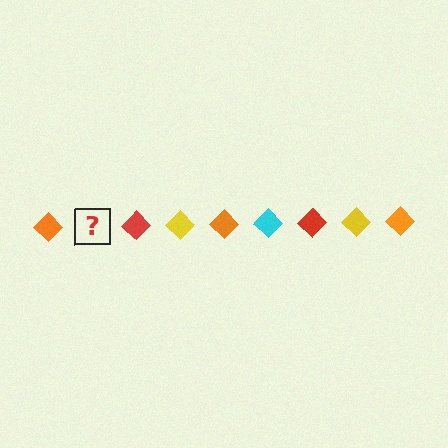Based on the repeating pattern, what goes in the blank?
The blank should be a cyan diamond.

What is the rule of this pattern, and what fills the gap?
The rule is that the pattern cycles through orange, cyan, red, yellow diamonds. The gap should be filled with a cyan diamond.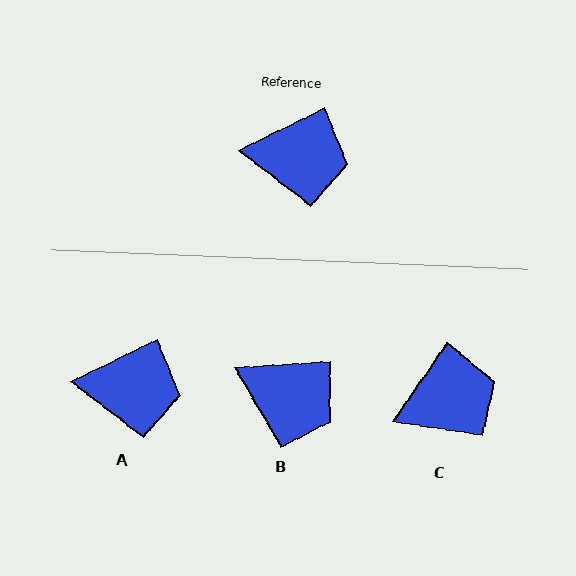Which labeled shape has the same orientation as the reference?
A.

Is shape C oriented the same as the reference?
No, it is off by about 29 degrees.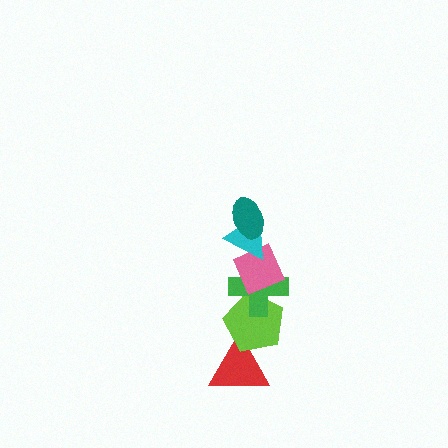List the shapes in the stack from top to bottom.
From top to bottom: the teal ellipse, the cyan triangle, the pink diamond, the green cross, the lime pentagon, the red triangle.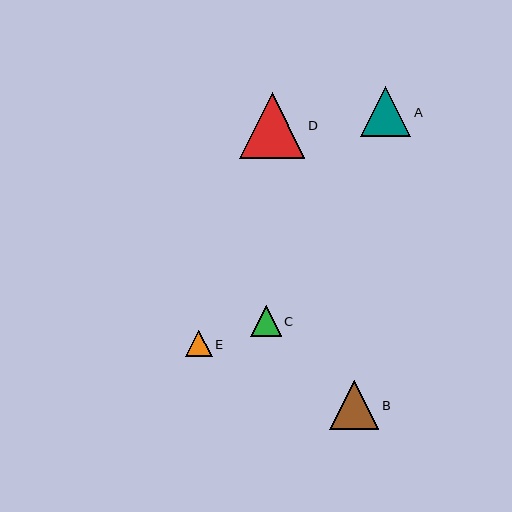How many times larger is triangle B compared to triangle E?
Triangle B is approximately 1.8 times the size of triangle E.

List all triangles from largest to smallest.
From largest to smallest: D, A, B, C, E.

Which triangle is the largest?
Triangle D is the largest with a size of approximately 65 pixels.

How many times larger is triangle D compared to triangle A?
Triangle D is approximately 1.3 times the size of triangle A.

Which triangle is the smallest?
Triangle E is the smallest with a size of approximately 27 pixels.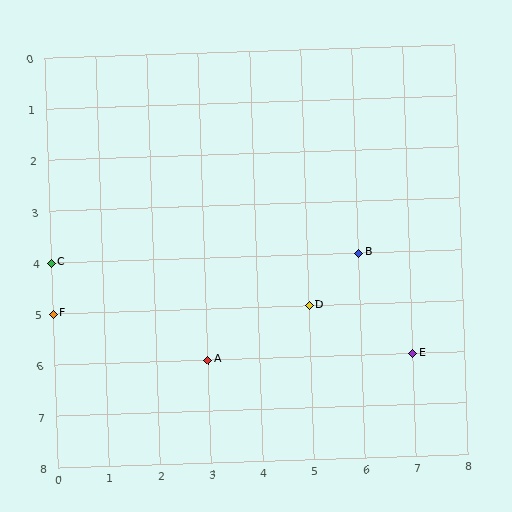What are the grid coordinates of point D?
Point D is at grid coordinates (5, 5).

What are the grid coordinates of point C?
Point C is at grid coordinates (0, 4).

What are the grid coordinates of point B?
Point B is at grid coordinates (6, 4).